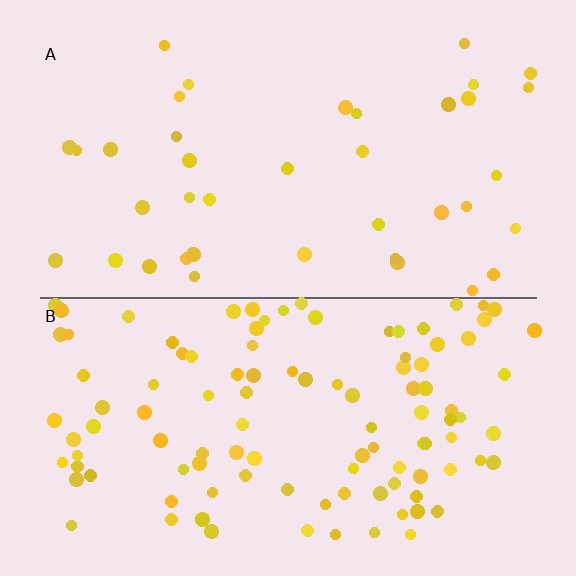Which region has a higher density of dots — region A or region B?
B (the bottom).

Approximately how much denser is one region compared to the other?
Approximately 2.8× — region B over region A.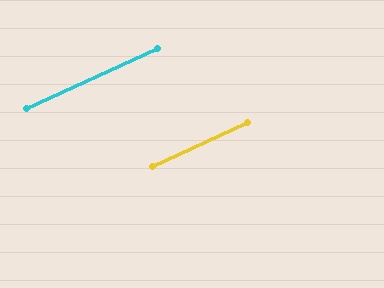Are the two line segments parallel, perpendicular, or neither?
Parallel — their directions differ by only 0.3°.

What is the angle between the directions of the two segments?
Approximately 0 degrees.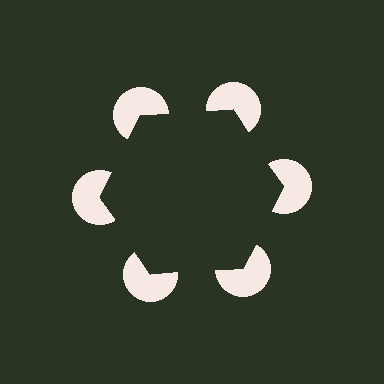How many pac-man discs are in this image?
There are 6 — one at each vertex of the illusory hexagon.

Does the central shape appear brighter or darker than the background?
It typically appears slightly darker than the background, even though no actual brightness change is drawn.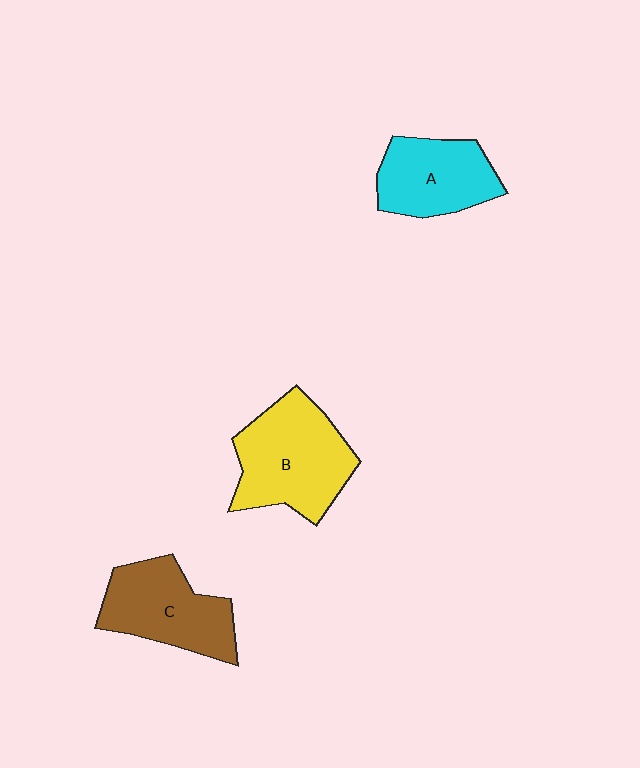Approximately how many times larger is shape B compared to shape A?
Approximately 1.3 times.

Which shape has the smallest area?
Shape A (cyan).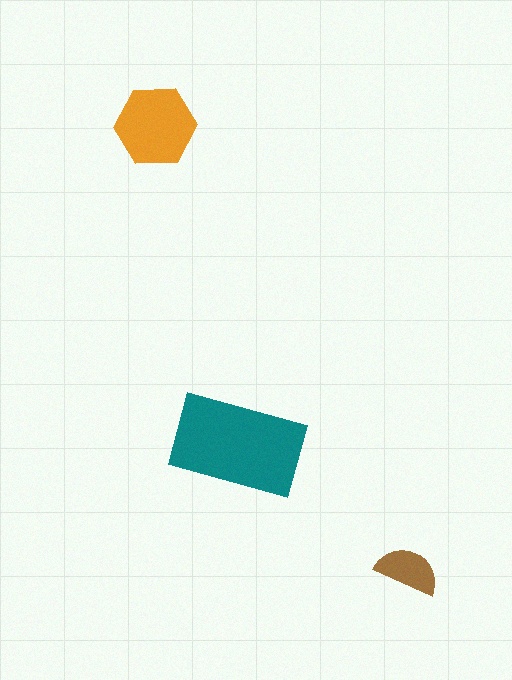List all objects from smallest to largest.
The brown semicircle, the orange hexagon, the teal rectangle.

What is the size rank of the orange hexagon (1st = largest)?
2nd.